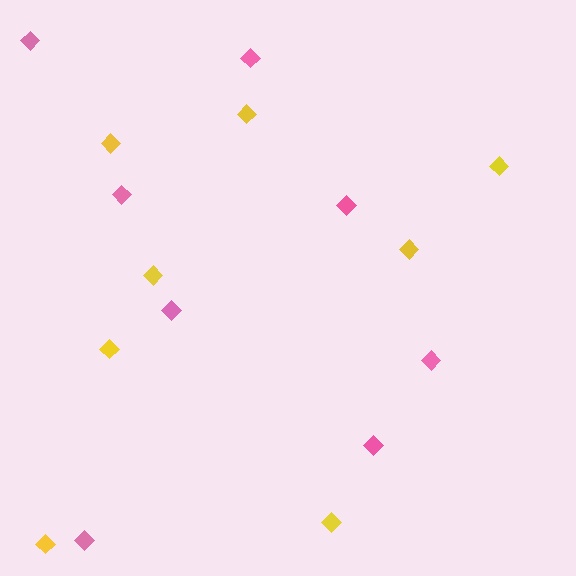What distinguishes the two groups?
There are 2 groups: one group of pink diamonds (8) and one group of yellow diamonds (8).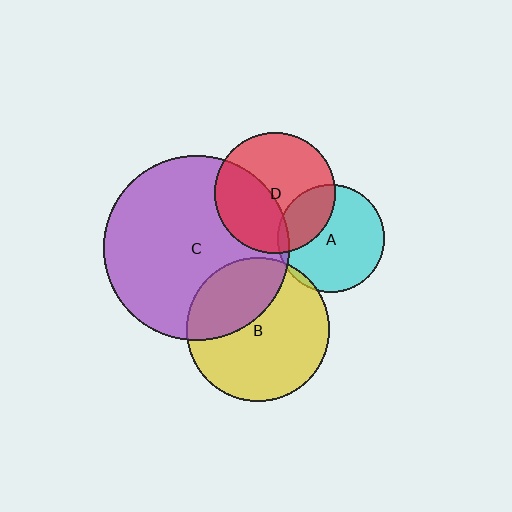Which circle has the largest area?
Circle C (purple).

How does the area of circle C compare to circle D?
Approximately 2.3 times.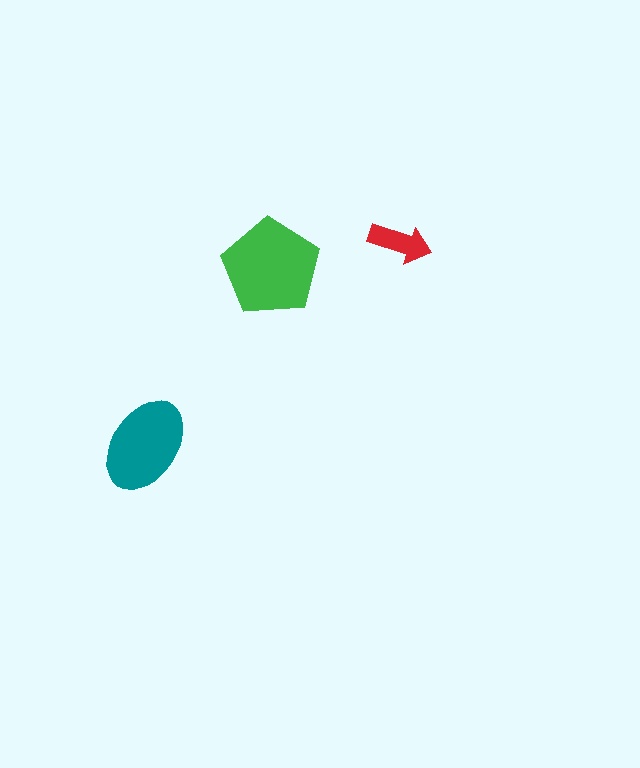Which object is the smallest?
The red arrow.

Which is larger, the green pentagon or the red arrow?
The green pentagon.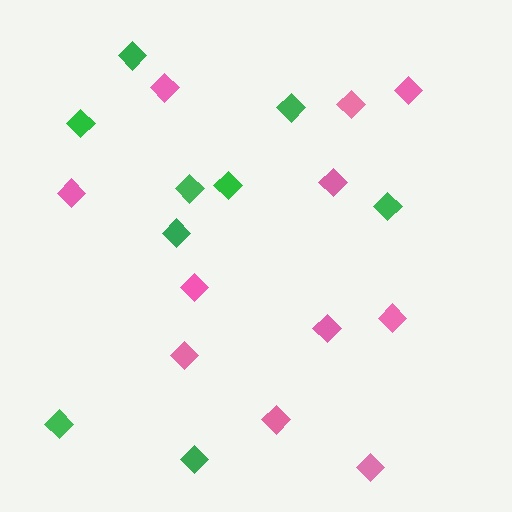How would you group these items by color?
There are 2 groups: one group of pink diamonds (11) and one group of green diamonds (9).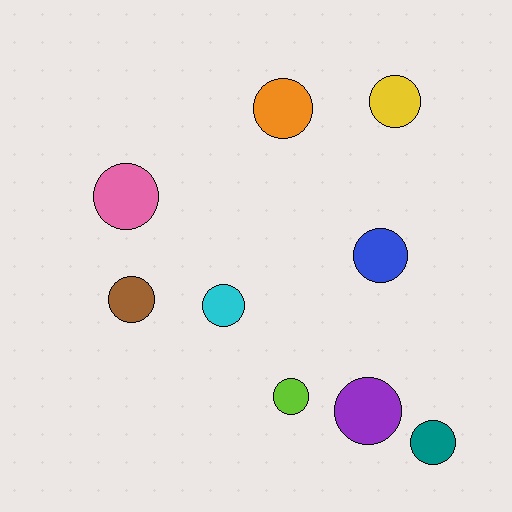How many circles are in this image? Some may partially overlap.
There are 9 circles.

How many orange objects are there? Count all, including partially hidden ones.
There is 1 orange object.